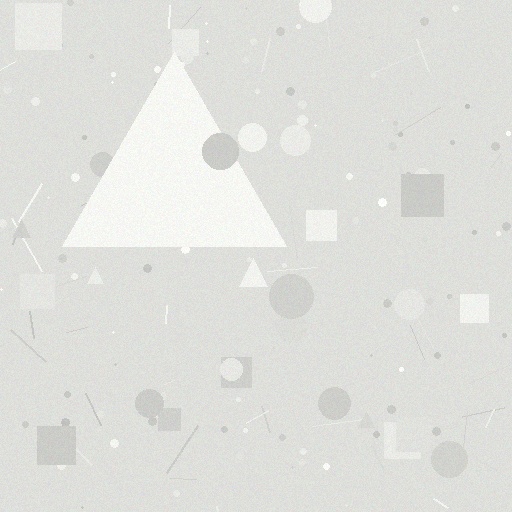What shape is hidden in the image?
A triangle is hidden in the image.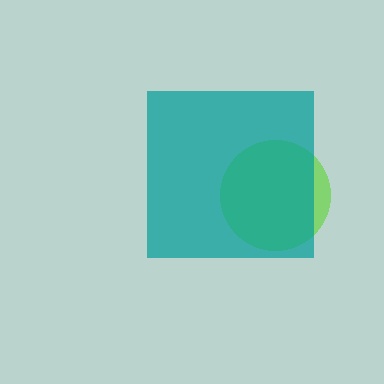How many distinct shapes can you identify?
There are 2 distinct shapes: a lime circle, a teal square.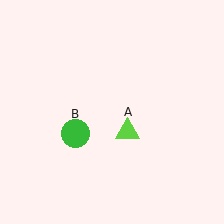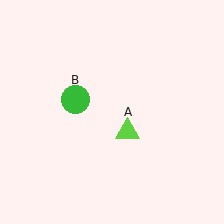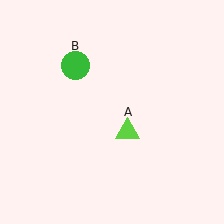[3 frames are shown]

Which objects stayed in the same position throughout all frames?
Lime triangle (object A) remained stationary.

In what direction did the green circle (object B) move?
The green circle (object B) moved up.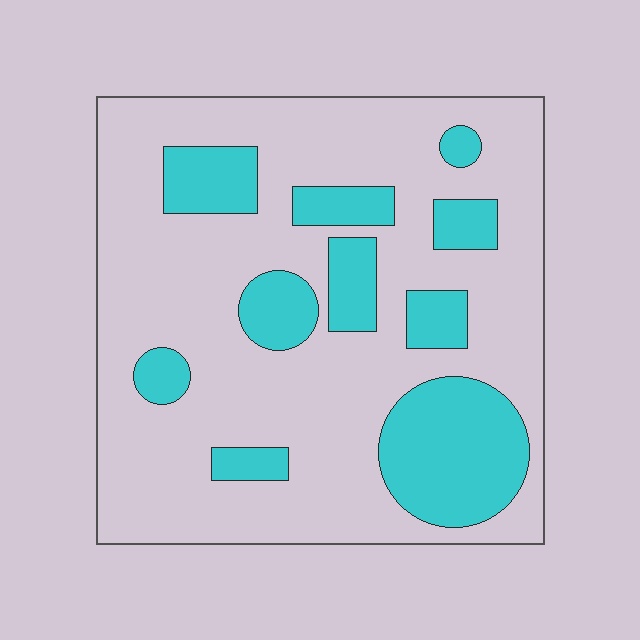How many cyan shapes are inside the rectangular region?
10.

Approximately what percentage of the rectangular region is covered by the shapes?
Approximately 25%.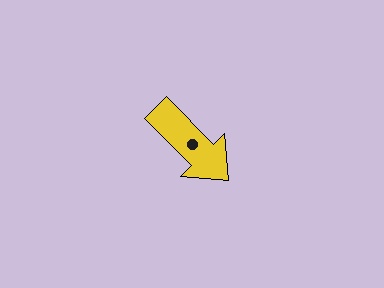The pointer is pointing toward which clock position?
Roughly 5 o'clock.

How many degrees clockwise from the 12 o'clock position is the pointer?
Approximately 135 degrees.